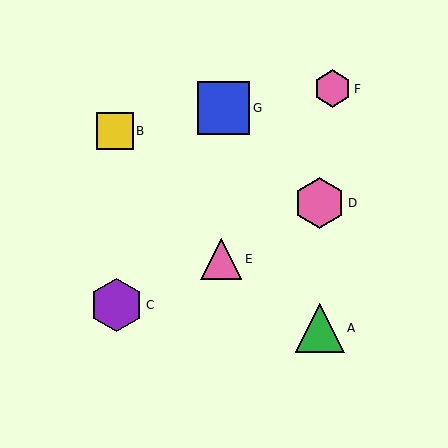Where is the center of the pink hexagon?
The center of the pink hexagon is at (320, 203).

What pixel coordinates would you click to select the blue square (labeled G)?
Click at (224, 108) to select the blue square G.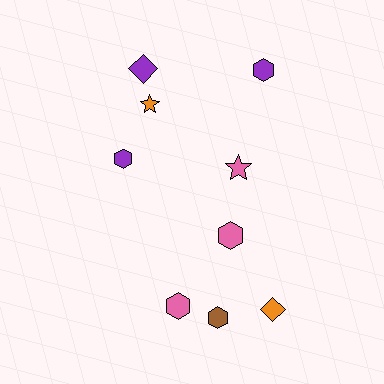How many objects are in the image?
There are 9 objects.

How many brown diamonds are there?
There are no brown diamonds.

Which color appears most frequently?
Pink, with 3 objects.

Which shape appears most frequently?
Hexagon, with 5 objects.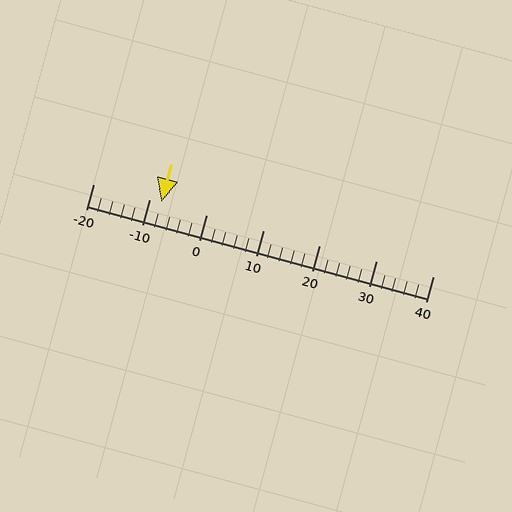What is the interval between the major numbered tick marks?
The major tick marks are spaced 10 units apart.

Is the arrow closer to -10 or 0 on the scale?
The arrow is closer to -10.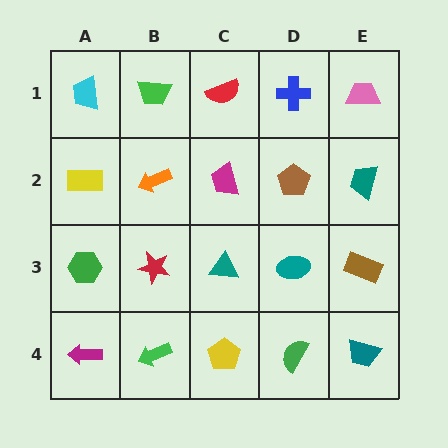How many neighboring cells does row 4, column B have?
3.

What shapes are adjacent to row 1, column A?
A yellow rectangle (row 2, column A), a green trapezoid (row 1, column B).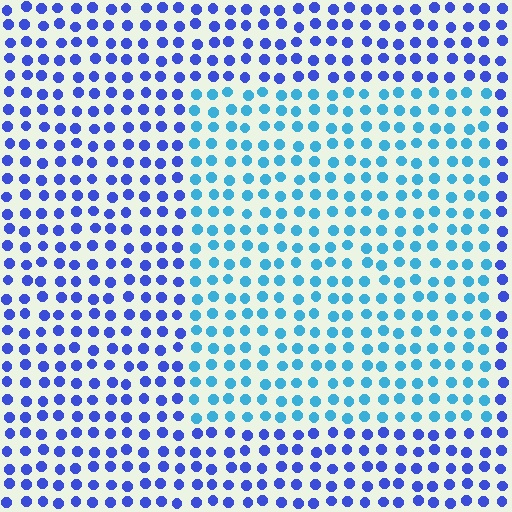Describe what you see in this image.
The image is filled with small blue elements in a uniform arrangement. A rectangle-shaped region is visible where the elements are tinted to a slightly different hue, forming a subtle color boundary.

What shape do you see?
I see a rectangle.